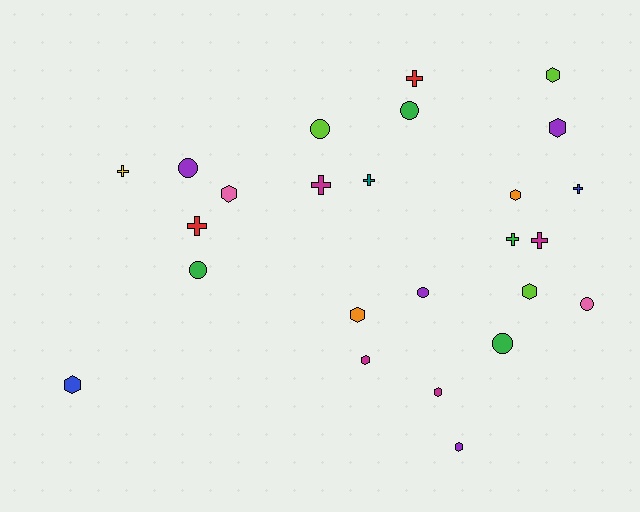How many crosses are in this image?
There are 8 crosses.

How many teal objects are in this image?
There is 1 teal object.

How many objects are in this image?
There are 25 objects.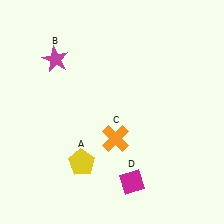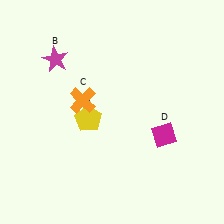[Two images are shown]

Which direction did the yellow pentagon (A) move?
The yellow pentagon (A) moved up.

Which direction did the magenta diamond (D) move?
The magenta diamond (D) moved up.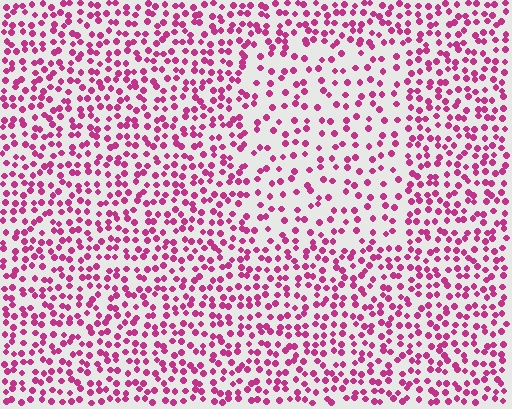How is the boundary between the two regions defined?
The boundary is defined by a change in element density (approximately 1.8x ratio). All elements are the same color, size, and shape.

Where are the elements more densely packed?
The elements are more densely packed outside the rectangle boundary.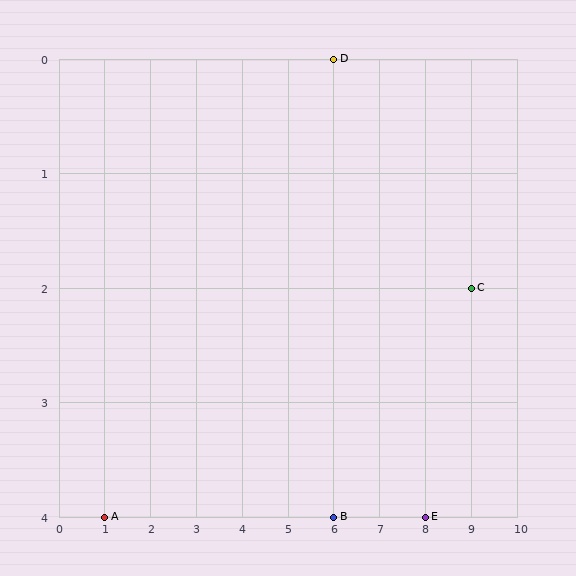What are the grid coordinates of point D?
Point D is at grid coordinates (6, 0).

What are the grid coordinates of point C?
Point C is at grid coordinates (9, 2).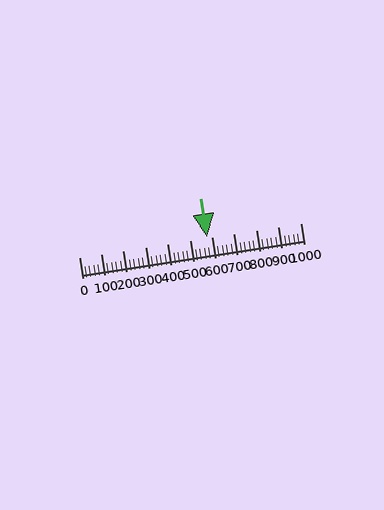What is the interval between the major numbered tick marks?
The major tick marks are spaced 100 units apart.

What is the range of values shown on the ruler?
The ruler shows values from 0 to 1000.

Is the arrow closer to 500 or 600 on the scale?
The arrow is closer to 600.